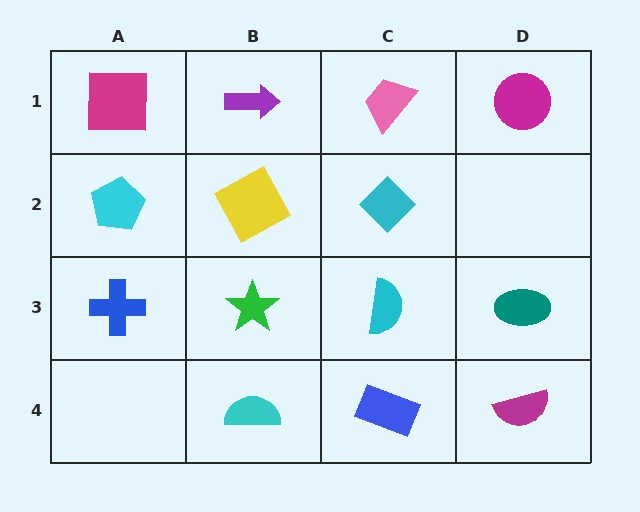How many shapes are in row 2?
3 shapes.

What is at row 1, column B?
A purple arrow.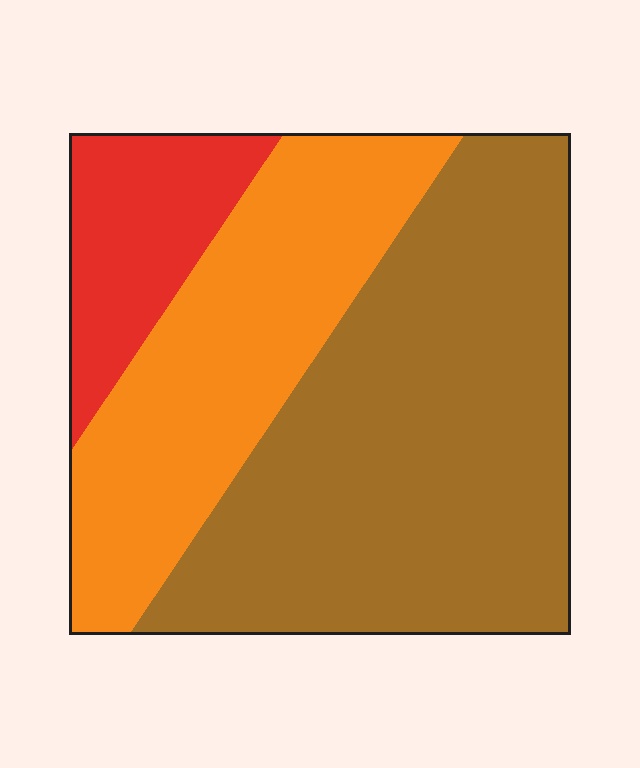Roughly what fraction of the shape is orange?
Orange takes up about one third (1/3) of the shape.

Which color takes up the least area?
Red, at roughly 15%.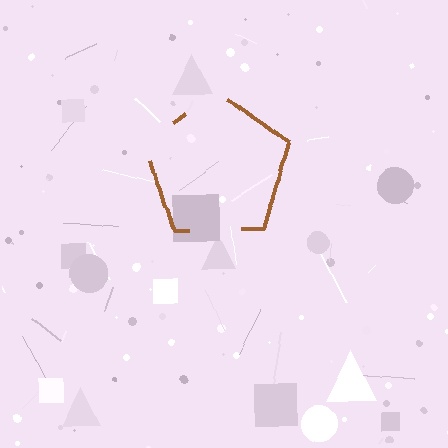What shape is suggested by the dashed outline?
The dashed outline suggests a pentagon.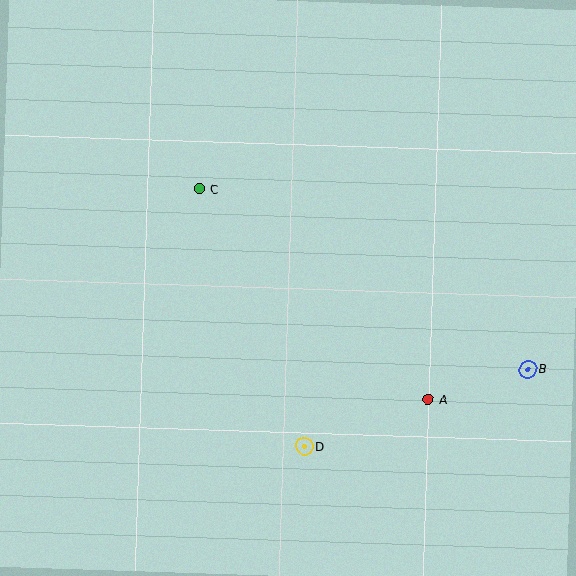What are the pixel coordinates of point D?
Point D is at (304, 447).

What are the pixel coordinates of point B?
Point B is at (528, 369).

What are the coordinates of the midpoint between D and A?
The midpoint between D and A is at (366, 423).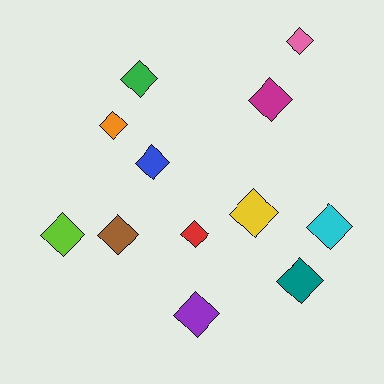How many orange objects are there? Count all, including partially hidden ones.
There is 1 orange object.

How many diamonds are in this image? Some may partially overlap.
There are 12 diamonds.